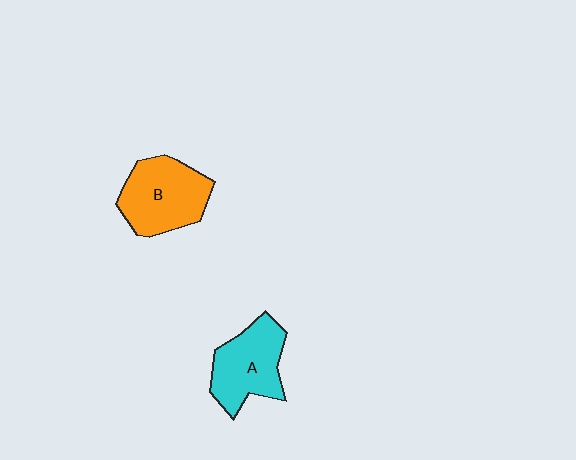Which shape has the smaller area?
Shape A (cyan).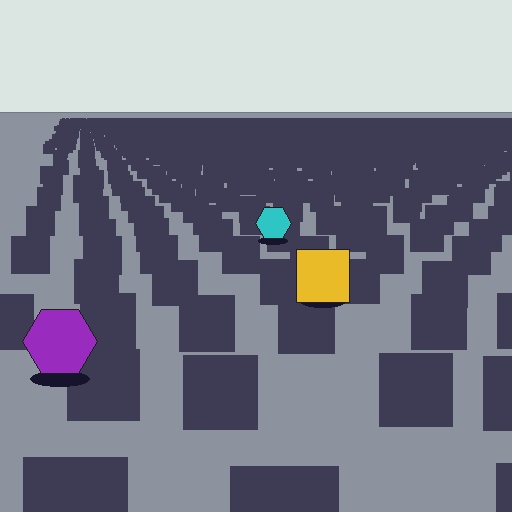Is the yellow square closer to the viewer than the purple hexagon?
No. The purple hexagon is closer — you can tell from the texture gradient: the ground texture is coarser near it.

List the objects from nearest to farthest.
From nearest to farthest: the purple hexagon, the yellow square, the cyan hexagon.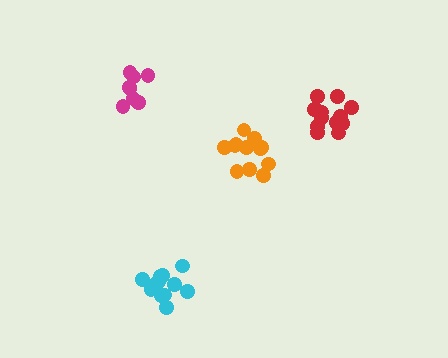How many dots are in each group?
Group 1: 12 dots, Group 2: 13 dots, Group 3: 13 dots, Group 4: 8 dots (46 total).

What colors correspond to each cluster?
The clusters are colored: orange, cyan, red, magenta.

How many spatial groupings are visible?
There are 4 spatial groupings.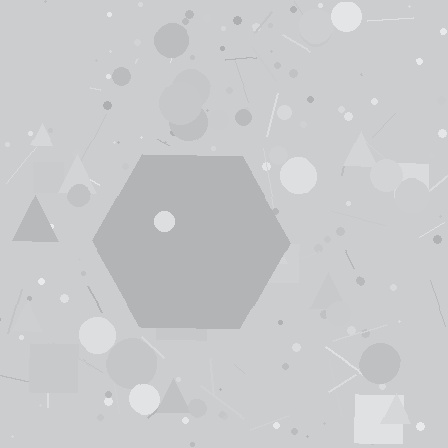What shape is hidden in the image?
A hexagon is hidden in the image.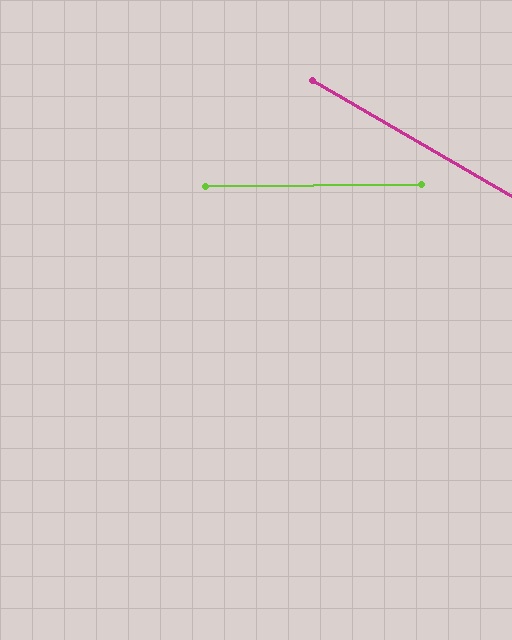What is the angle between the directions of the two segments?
Approximately 31 degrees.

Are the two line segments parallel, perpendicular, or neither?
Neither parallel nor perpendicular — they differ by about 31°.